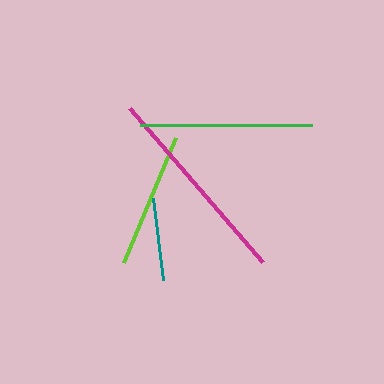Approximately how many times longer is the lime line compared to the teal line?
The lime line is approximately 1.6 times the length of the teal line.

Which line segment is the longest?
The magenta line is the longest at approximately 204 pixels.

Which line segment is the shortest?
The teal line is the shortest at approximately 83 pixels.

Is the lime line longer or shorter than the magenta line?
The magenta line is longer than the lime line.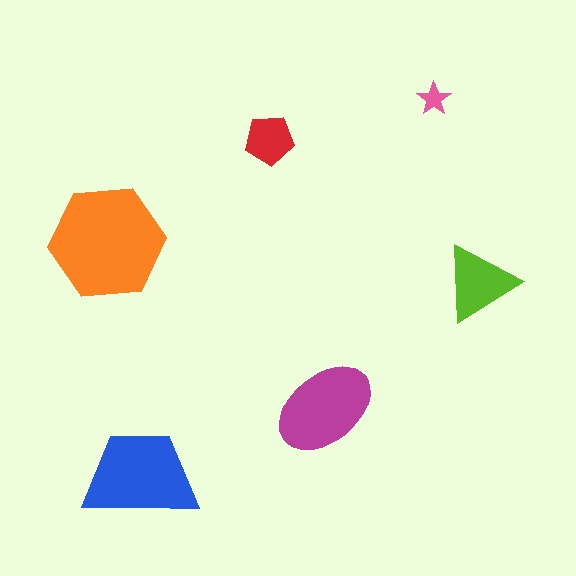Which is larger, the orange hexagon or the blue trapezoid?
The orange hexagon.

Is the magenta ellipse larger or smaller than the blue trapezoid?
Smaller.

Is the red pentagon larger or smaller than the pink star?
Larger.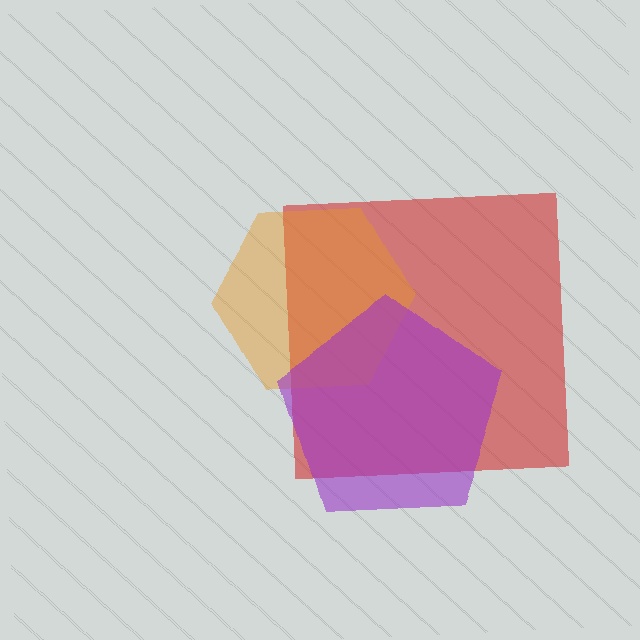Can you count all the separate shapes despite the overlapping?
Yes, there are 3 separate shapes.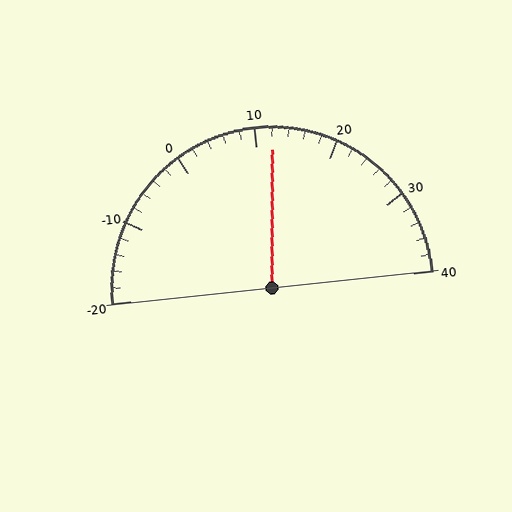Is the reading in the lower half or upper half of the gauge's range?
The reading is in the upper half of the range (-20 to 40).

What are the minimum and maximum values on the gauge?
The gauge ranges from -20 to 40.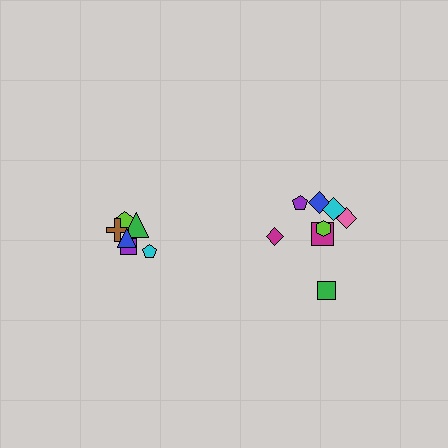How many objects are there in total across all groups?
There are 14 objects.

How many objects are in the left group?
There are 6 objects.